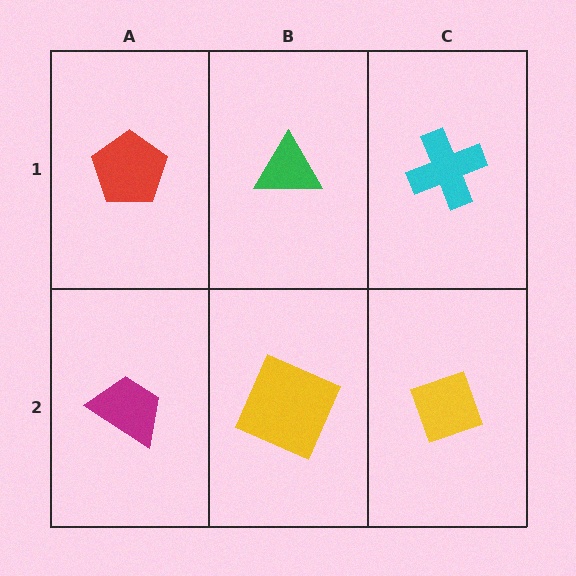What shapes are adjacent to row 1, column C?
A yellow diamond (row 2, column C), a green triangle (row 1, column B).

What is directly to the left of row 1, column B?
A red pentagon.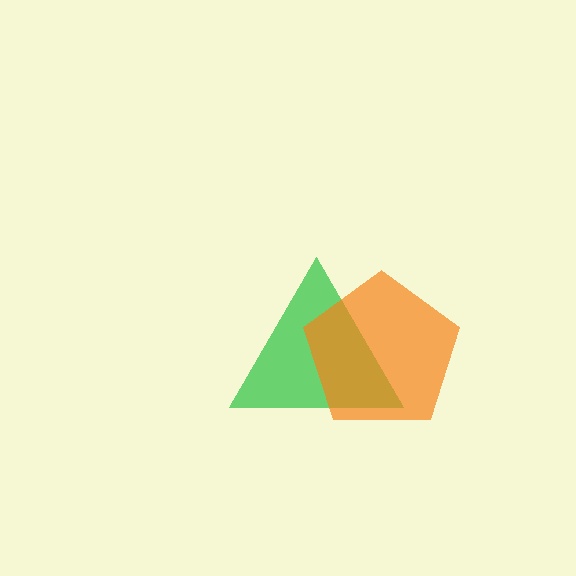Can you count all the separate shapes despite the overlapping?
Yes, there are 2 separate shapes.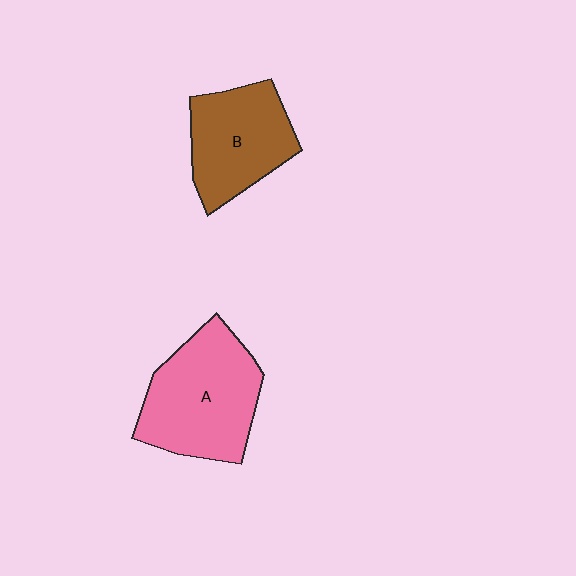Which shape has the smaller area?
Shape B (brown).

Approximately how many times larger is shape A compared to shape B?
Approximately 1.3 times.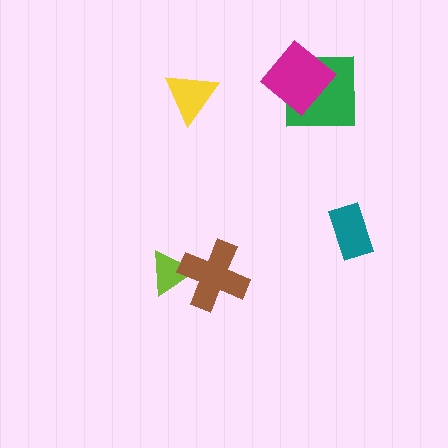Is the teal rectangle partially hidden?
No, no other shape covers it.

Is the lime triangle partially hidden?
Yes, it is partially covered by another shape.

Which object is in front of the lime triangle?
The brown cross is in front of the lime triangle.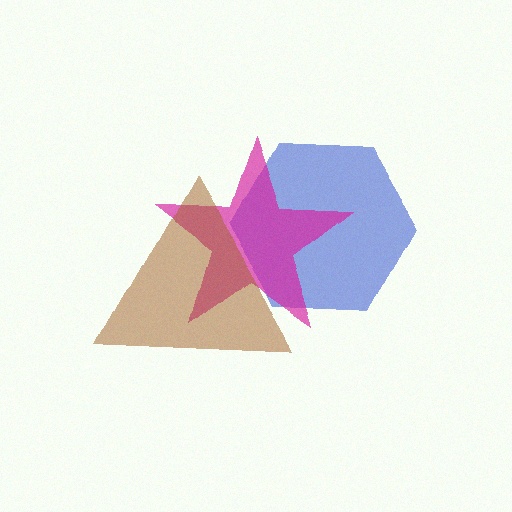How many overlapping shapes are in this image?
There are 3 overlapping shapes in the image.